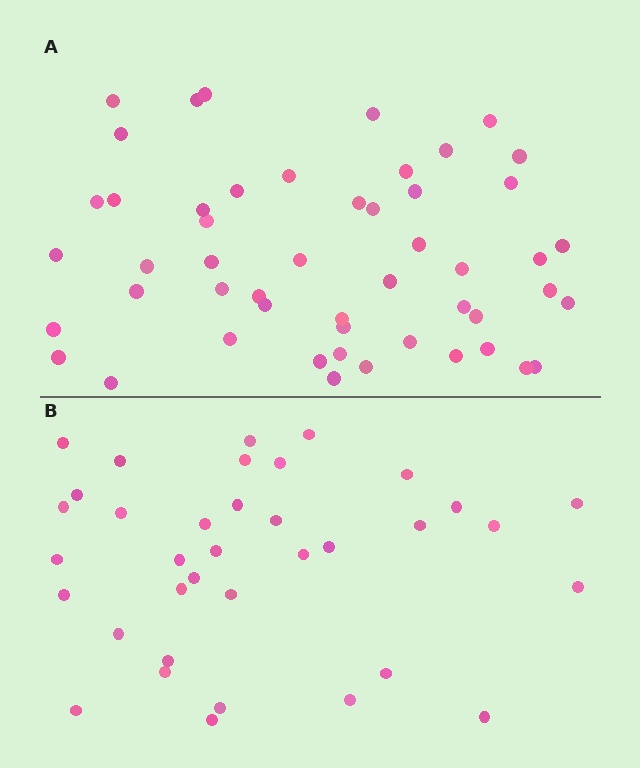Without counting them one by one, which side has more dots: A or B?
Region A (the top region) has more dots.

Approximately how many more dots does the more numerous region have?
Region A has approximately 15 more dots than region B.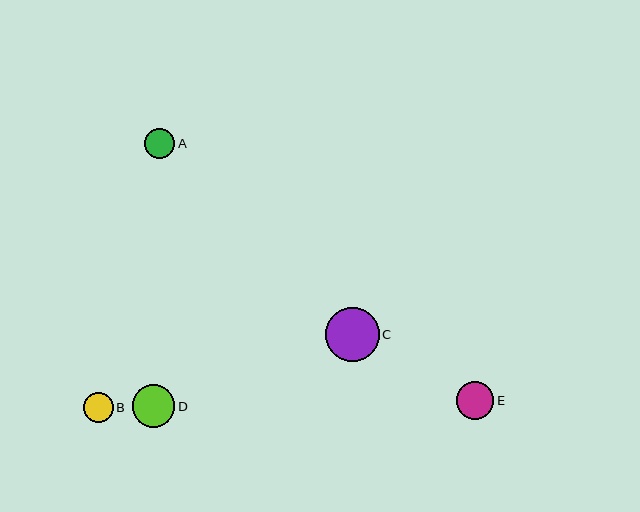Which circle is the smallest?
Circle A is the smallest with a size of approximately 30 pixels.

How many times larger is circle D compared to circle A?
Circle D is approximately 1.4 times the size of circle A.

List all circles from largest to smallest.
From largest to smallest: C, D, E, B, A.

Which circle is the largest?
Circle C is the largest with a size of approximately 54 pixels.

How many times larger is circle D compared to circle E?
Circle D is approximately 1.1 times the size of circle E.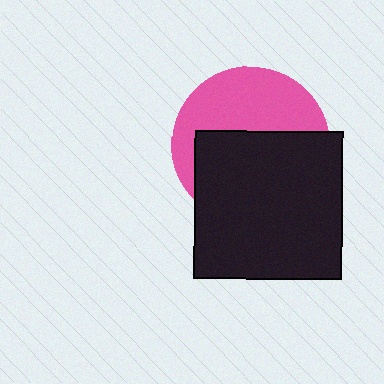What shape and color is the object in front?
The object in front is a black square.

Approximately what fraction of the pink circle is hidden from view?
Roughly 56% of the pink circle is hidden behind the black square.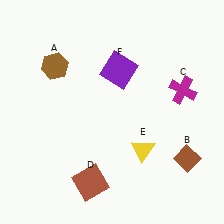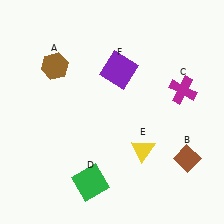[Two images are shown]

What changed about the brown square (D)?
In Image 1, D is brown. In Image 2, it changed to green.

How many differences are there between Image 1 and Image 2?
There is 1 difference between the two images.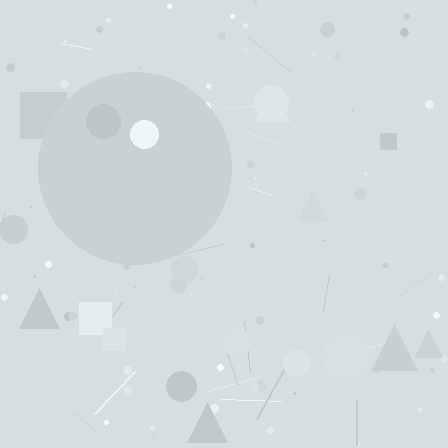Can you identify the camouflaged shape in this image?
The camouflaged shape is a circle.